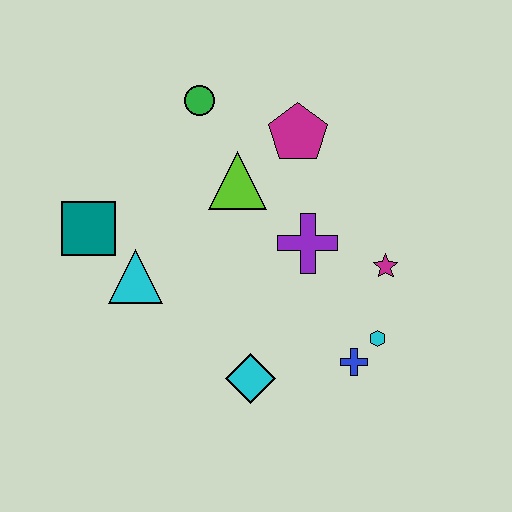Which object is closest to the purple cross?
The magenta star is closest to the purple cross.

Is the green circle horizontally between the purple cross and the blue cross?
No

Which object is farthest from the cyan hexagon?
The teal square is farthest from the cyan hexagon.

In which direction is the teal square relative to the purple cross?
The teal square is to the left of the purple cross.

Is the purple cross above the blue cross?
Yes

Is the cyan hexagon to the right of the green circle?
Yes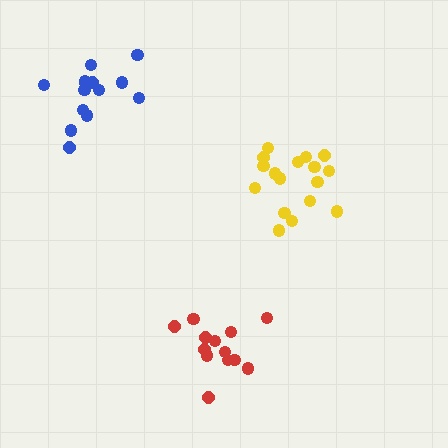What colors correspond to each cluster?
The clusters are colored: red, blue, yellow.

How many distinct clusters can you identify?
There are 3 distinct clusters.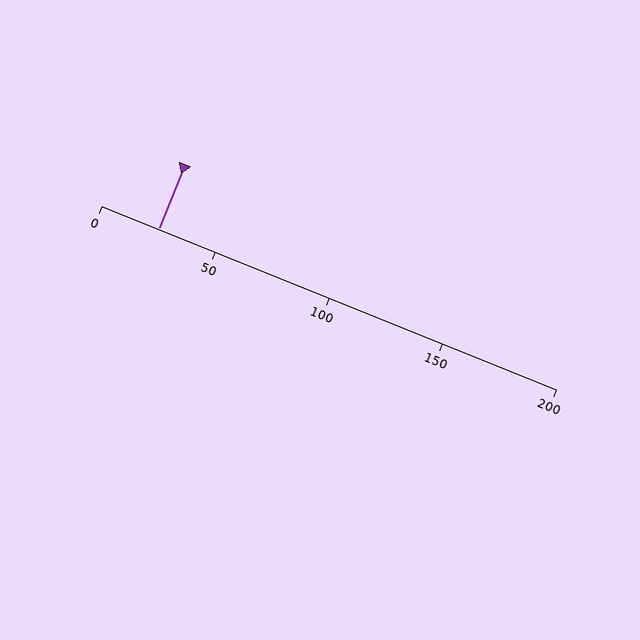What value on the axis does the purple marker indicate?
The marker indicates approximately 25.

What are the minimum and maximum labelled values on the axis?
The axis runs from 0 to 200.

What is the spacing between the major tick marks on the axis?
The major ticks are spaced 50 apart.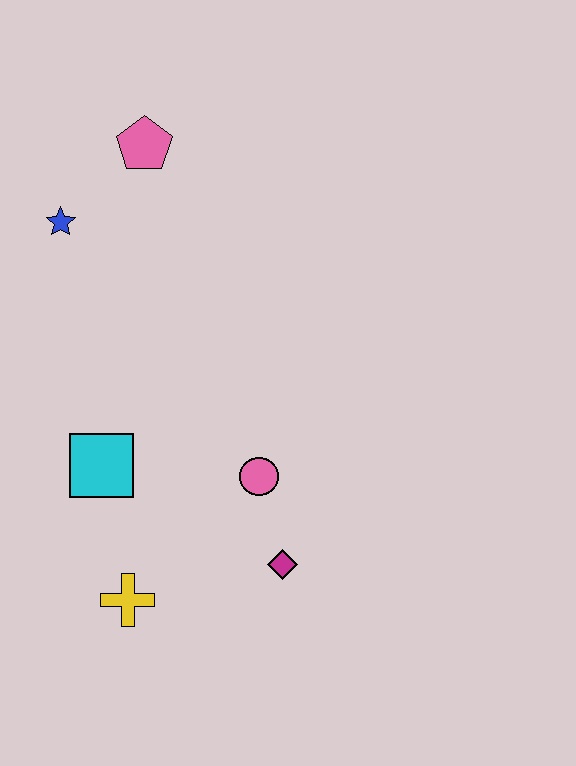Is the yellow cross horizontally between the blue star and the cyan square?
No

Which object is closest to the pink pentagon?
The blue star is closest to the pink pentagon.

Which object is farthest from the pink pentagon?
The yellow cross is farthest from the pink pentagon.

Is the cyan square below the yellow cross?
No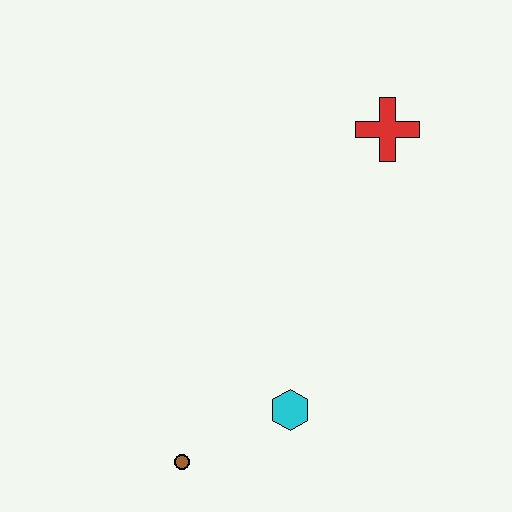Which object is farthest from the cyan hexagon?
The red cross is farthest from the cyan hexagon.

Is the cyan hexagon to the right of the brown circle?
Yes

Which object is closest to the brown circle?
The cyan hexagon is closest to the brown circle.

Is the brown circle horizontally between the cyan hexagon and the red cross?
No